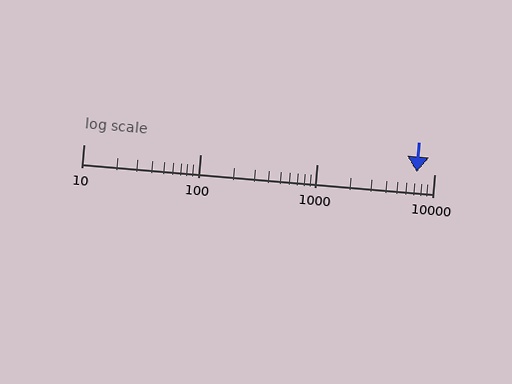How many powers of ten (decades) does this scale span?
The scale spans 3 decades, from 10 to 10000.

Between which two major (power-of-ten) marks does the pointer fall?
The pointer is between 1000 and 10000.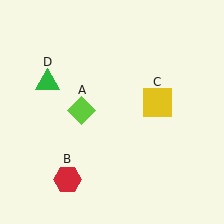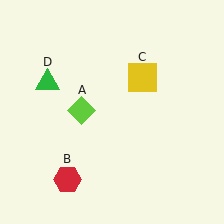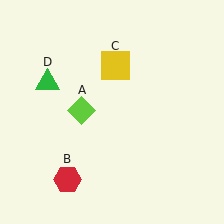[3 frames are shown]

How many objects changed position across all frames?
1 object changed position: yellow square (object C).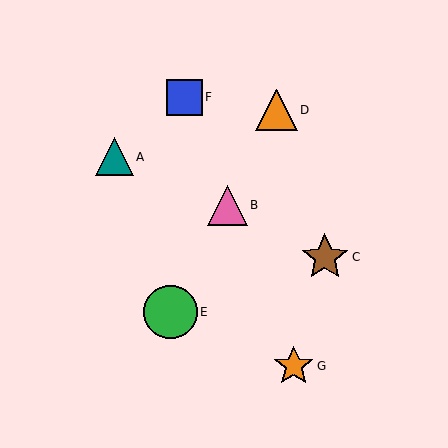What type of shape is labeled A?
Shape A is a teal triangle.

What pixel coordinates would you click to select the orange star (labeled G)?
Click at (294, 366) to select the orange star G.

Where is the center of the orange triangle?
The center of the orange triangle is at (276, 110).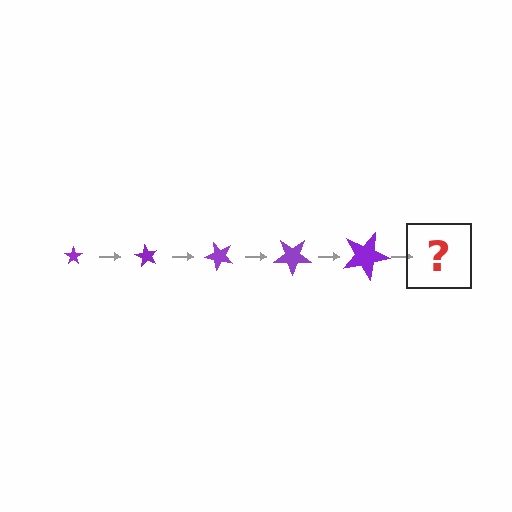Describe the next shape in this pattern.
It should be a star, larger than the previous one and rotated 300 degrees from the start.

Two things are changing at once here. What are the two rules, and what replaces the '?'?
The two rules are that the star grows larger each step and it rotates 60 degrees each step. The '?' should be a star, larger than the previous one and rotated 300 degrees from the start.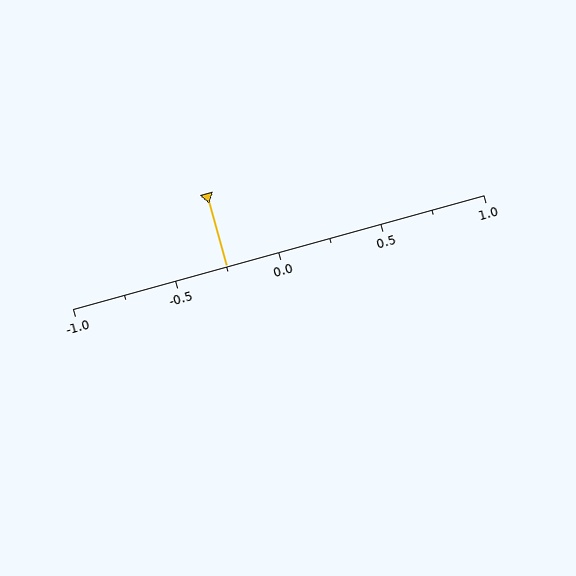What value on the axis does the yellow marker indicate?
The marker indicates approximately -0.25.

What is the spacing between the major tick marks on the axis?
The major ticks are spaced 0.5 apart.